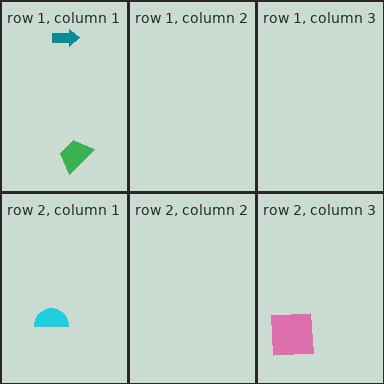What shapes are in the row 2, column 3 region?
The pink square.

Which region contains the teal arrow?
The row 1, column 1 region.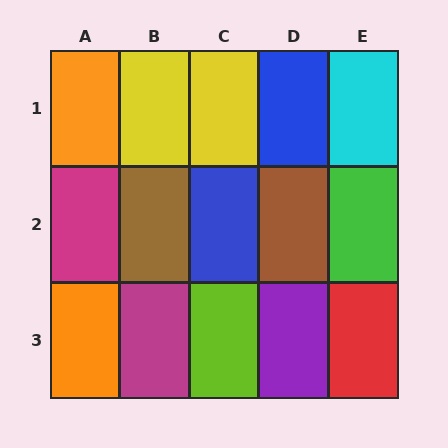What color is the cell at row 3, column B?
Magenta.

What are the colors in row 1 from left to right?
Orange, yellow, yellow, blue, cyan.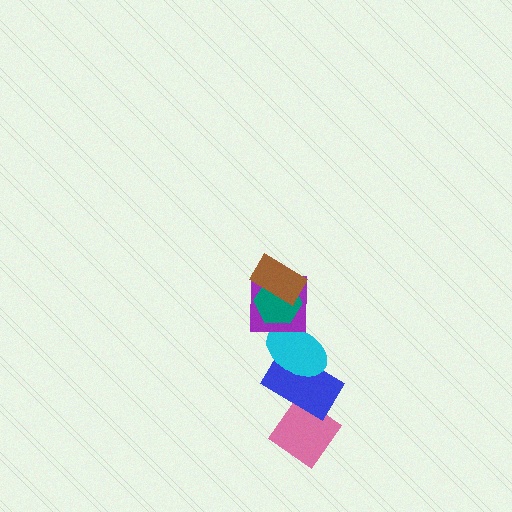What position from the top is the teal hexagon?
The teal hexagon is 2nd from the top.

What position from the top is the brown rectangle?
The brown rectangle is 1st from the top.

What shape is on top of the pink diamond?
The blue rectangle is on top of the pink diamond.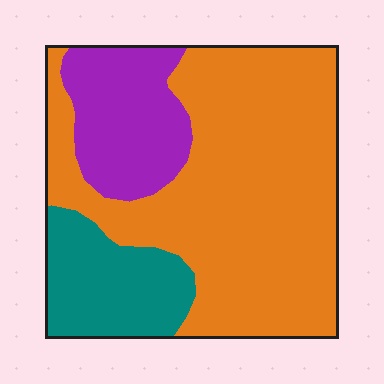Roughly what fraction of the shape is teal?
Teal takes up between a sixth and a third of the shape.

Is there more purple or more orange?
Orange.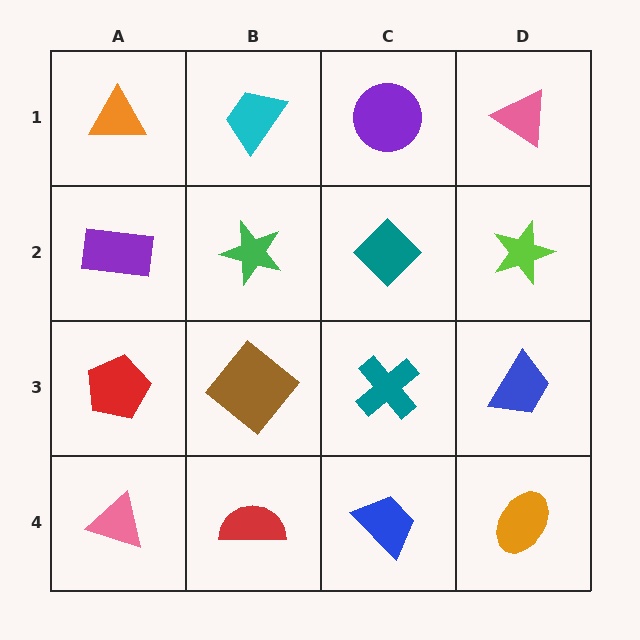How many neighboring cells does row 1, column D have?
2.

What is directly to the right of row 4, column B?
A blue trapezoid.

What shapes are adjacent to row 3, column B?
A green star (row 2, column B), a red semicircle (row 4, column B), a red pentagon (row 3, column A), a teal cross (row 3, column C).